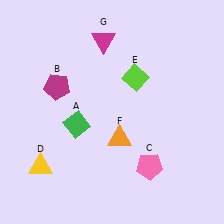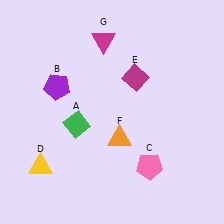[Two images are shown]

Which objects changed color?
B changed from magenta to purple. E changed from lime to magenta.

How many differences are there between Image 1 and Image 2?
There are 2 differences between the two images.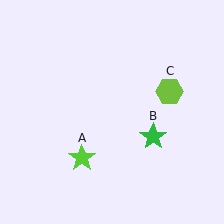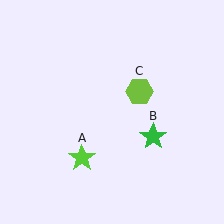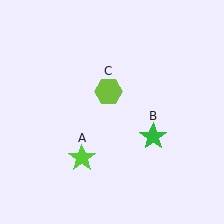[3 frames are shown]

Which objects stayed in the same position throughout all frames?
Lime star (object A) and green star (object B) remained stationary.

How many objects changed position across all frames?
1 object changed position: lime hexagon (object C).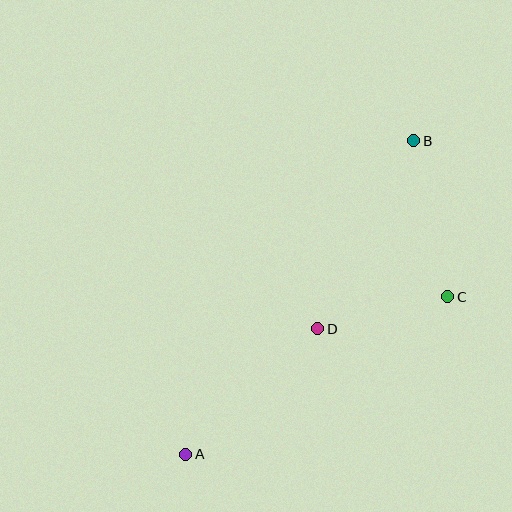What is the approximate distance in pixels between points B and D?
The distance between B and D is approximately 211 pixels.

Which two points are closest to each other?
Points C and D are closest to each other.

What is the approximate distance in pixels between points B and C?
The distance between B and C is approximately 159 pixels.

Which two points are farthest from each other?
Points A and B are farthest from each other.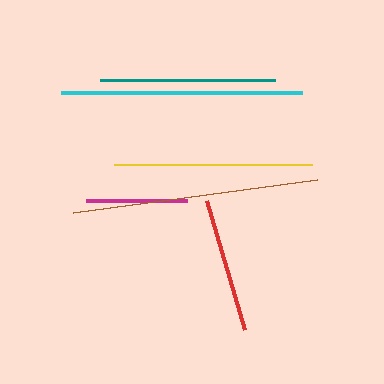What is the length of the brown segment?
The brown segment is approximately 246 pixels long.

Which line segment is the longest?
The brown line is the longest at approximately 246 pixels.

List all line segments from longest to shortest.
From longest to shortest: brown, cyan, yellow, teal, red, magenta.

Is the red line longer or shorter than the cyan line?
The cyan line is longer than the red line.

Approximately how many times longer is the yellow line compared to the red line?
The yellow line is approximately 1.5 times the length of the red line.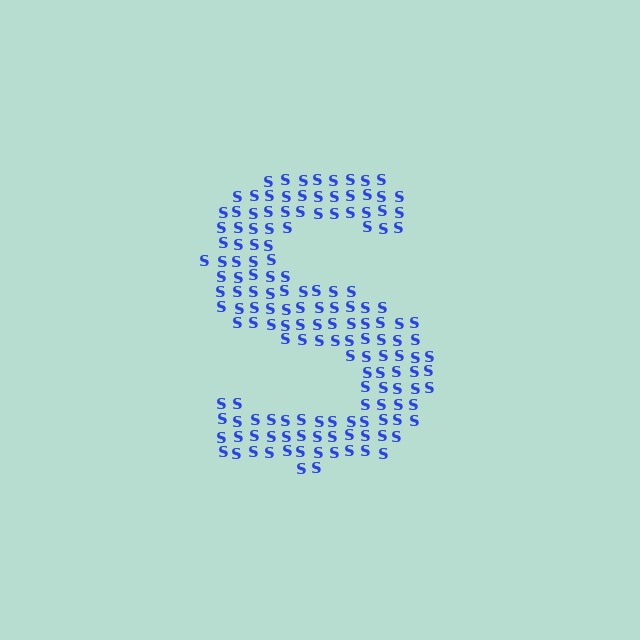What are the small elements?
The small elements are letter S's.